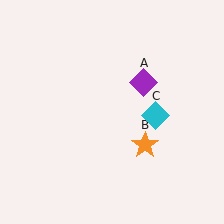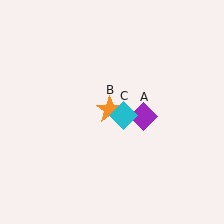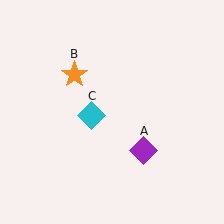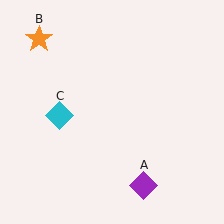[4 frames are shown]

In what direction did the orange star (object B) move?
The orange star (object B) moved up and to the left.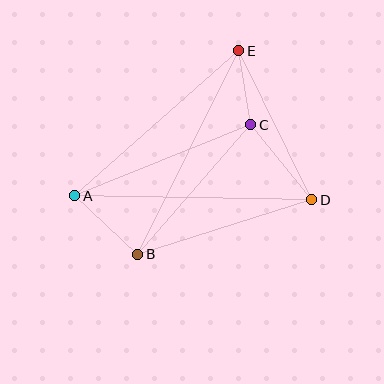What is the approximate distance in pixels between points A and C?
The distance between A and C is approximately 189 pixels.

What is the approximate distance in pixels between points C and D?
The distance between C and D is approximately 97 pixels.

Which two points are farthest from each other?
Points A and D are farthest from each other.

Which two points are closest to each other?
Points C and E are closest to each other.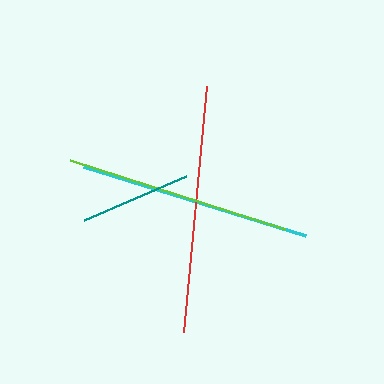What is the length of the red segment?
The red segment is approximately 247 pixels long.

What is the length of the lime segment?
The lime segment is approximately 226 pixels long.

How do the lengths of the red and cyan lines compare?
The red and cyan lines are approximately the same length.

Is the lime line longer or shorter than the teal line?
The lime line is longer than the teal line.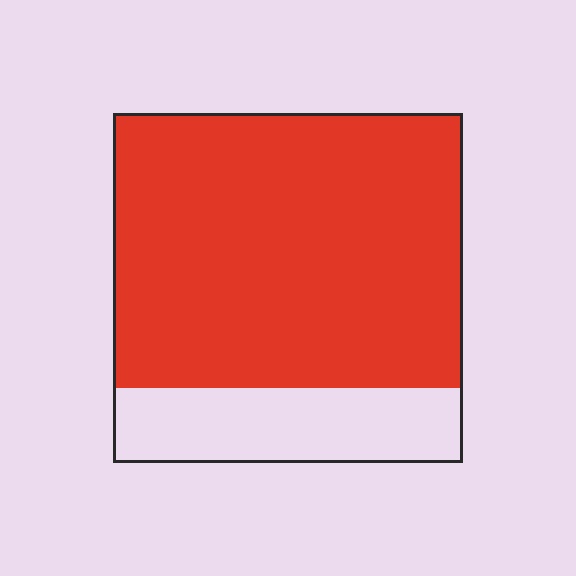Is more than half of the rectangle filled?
Yes.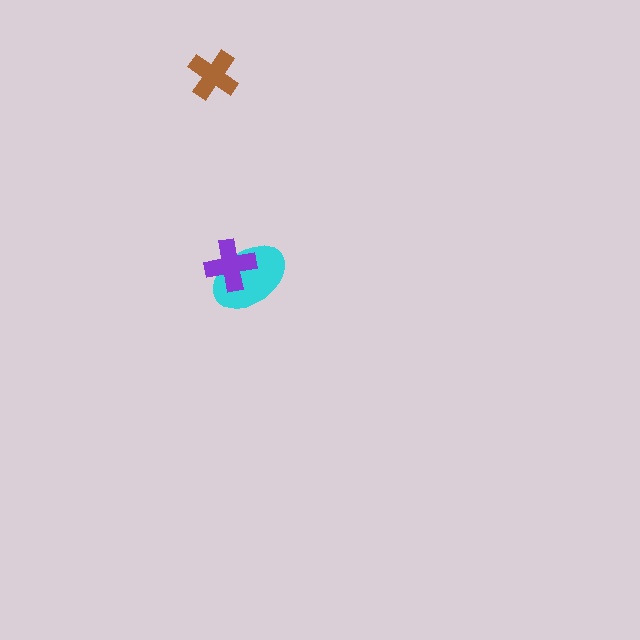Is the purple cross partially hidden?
No, no other shape covers it.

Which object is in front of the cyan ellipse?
The purple cross is in front of the cyan ellipse.